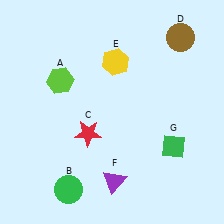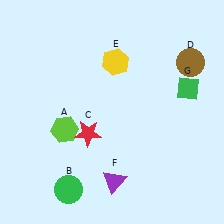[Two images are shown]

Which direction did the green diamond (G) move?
The green diamond (G) moved up.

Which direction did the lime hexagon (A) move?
The lime hexagon (A) moved down.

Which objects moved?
The objects that moved are: the lime hexagon (A), the brown circle (D), the green diamond (G).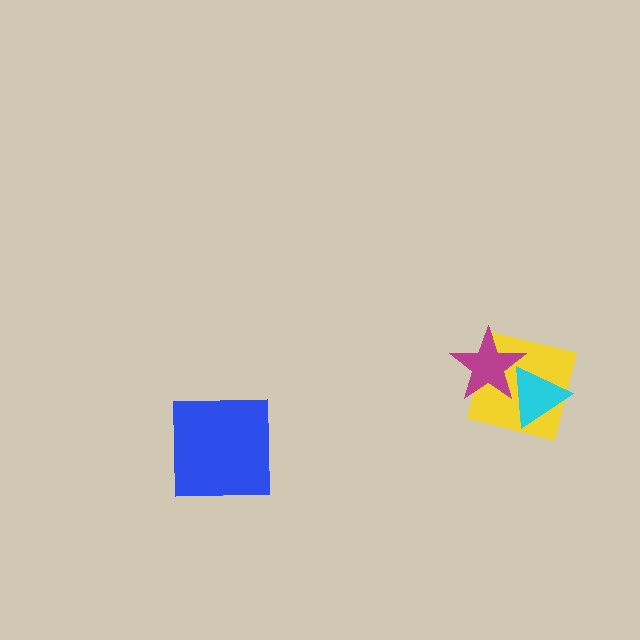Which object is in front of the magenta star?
The cyan triangle is in front of the magenta star.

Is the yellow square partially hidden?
Yes, it is partially covered by another shape.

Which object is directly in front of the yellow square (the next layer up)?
The magenta star is directly in front of the yellow square.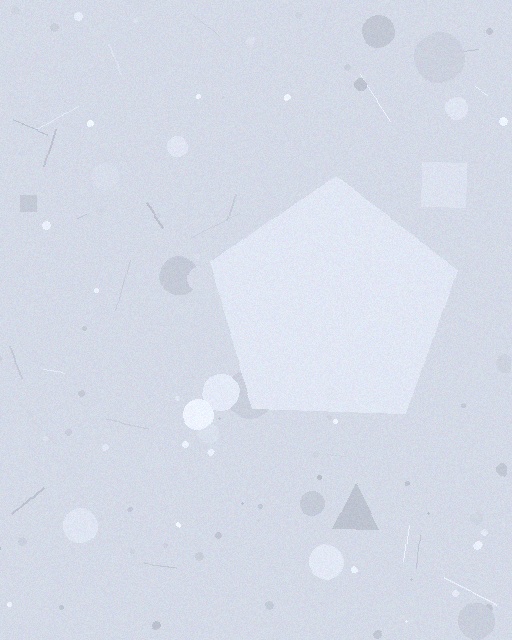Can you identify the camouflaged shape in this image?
The camouflaged shape is a pentagon.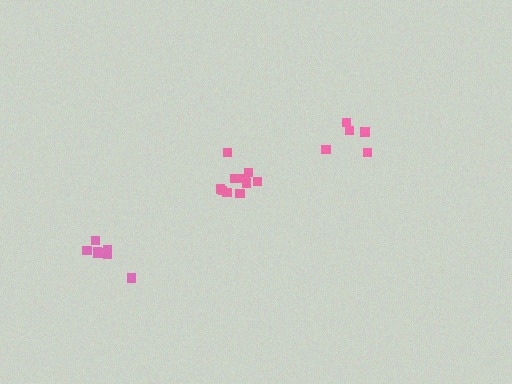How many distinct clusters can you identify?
There are 3 distinct clusters.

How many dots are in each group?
Group 1: 11 dots, Group 2: 5 dots, Group 3: 8 dots (24 total).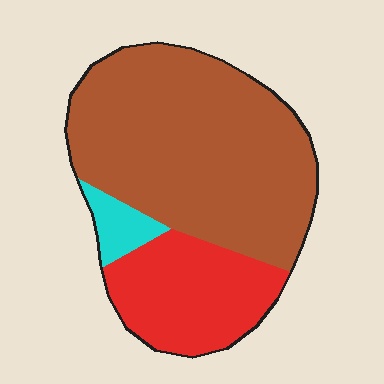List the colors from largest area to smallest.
From largest to smallest: brown, red, cyan.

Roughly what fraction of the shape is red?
Red covers roughly 25% of the shape.